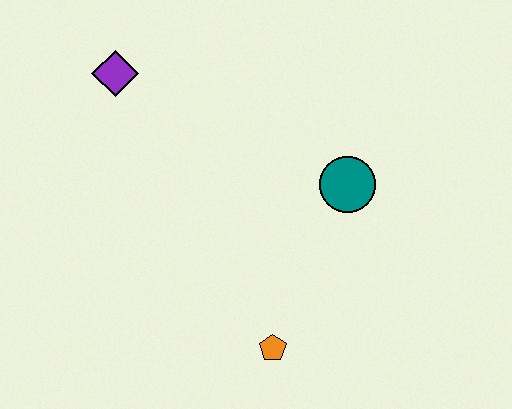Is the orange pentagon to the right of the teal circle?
No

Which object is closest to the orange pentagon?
The teal circle is closest to the orange pentagon.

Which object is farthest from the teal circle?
The purple diamond is farthest from the teal circle.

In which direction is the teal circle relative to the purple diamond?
The teal circle is to the right of the purple diamond.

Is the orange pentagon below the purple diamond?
Yes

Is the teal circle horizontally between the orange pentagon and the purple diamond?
No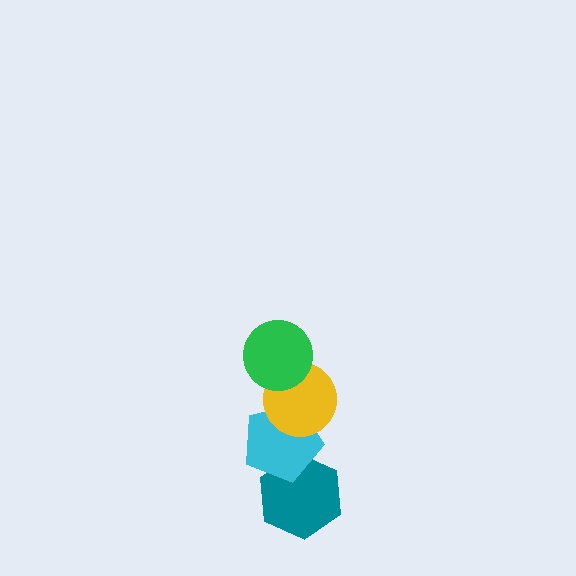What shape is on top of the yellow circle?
The green circle is on top of the yellow circle.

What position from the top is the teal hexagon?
The teal hexagon is 4th from the top.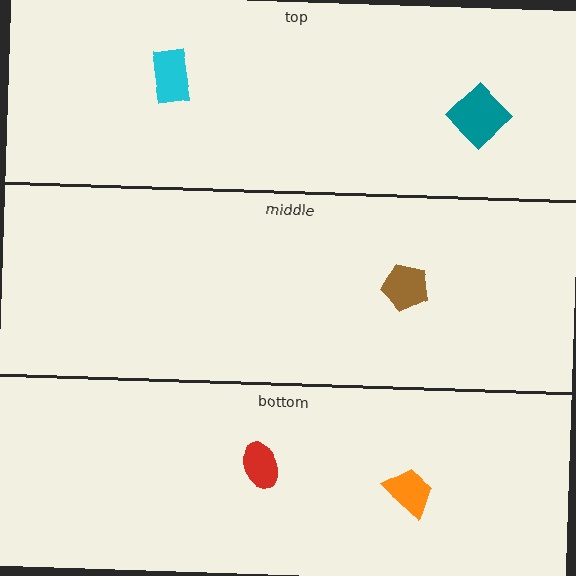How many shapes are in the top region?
2.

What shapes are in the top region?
The teal diamond, the cyan rectangle.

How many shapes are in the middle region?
1.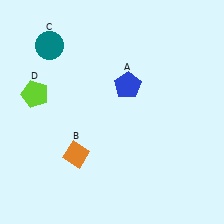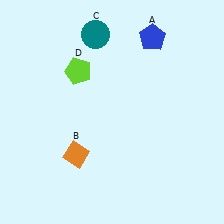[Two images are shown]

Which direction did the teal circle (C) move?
The teal circle (C) moved right.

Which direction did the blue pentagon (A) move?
The blue pentagon (A) moved up.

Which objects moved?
The objects that moved are: the blue pentagon (A), the teal circle (C), the lime pentagon (D).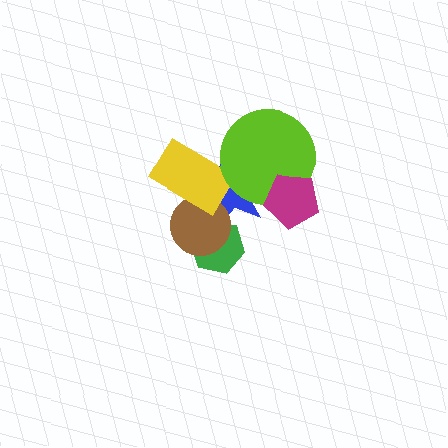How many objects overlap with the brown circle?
3 objects overlap with the brown circle.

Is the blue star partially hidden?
Yes, it is partially covered by another shape.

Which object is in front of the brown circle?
The yellow rectangle is in front of the brown circle.